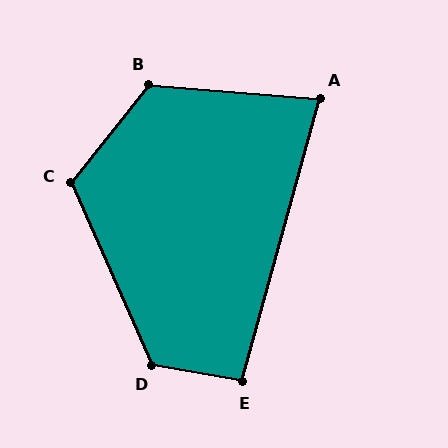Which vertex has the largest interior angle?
D, at approximately 124 degrees.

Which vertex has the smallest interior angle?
A, at approximately 79 degrees.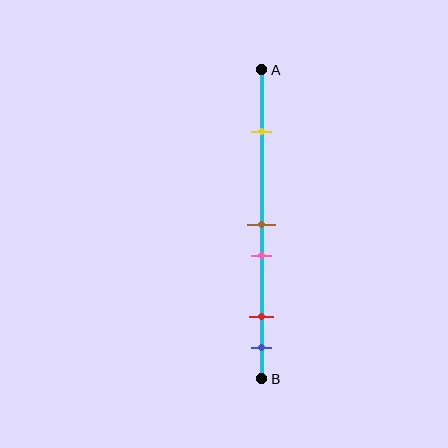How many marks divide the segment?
There are 5 marks dividing the segment.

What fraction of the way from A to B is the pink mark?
The pink mark is approximately 60% (0.6) of the way from A to B.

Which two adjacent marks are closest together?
The brown and pink marks are the closest adjacent pair.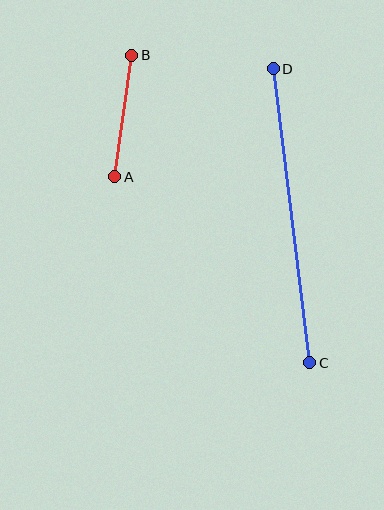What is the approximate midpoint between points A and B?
The midpoint is at approximately (123, 116) pixels.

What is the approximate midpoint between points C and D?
The midpoint is at approximately (292, 216) pixels.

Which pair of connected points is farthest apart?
Points C and D are farthest apart.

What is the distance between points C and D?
The distance is approximately 296 pixels.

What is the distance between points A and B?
The distance is approximately 123 pixels.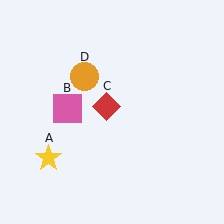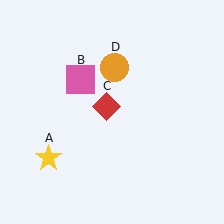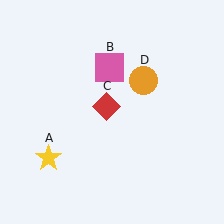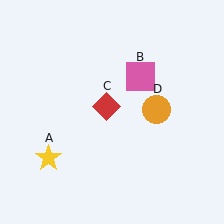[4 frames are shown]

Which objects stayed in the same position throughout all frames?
Yellow star (object A) and red diamond (object C) remained stationary.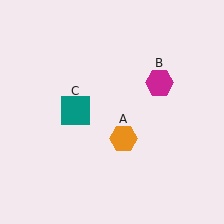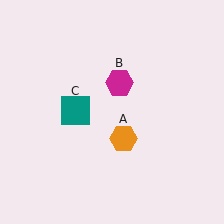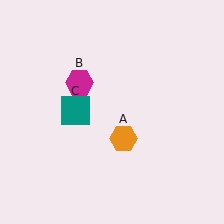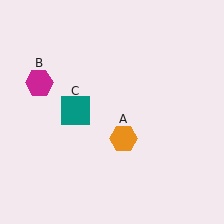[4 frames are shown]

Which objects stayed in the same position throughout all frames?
Orange hexagon (object A) and teal square (object C) remained stationary.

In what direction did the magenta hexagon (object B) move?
The magenta hexagon (object B) moved left.